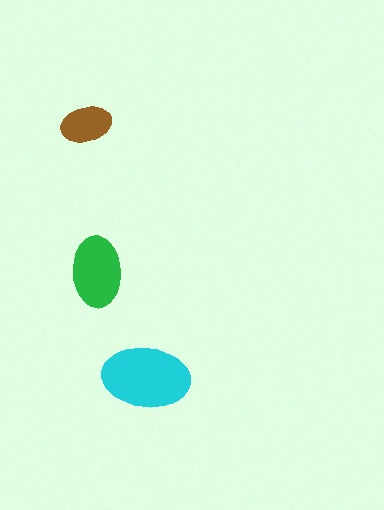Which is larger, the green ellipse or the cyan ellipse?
The cyan one.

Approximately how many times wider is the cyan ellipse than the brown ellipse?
About 1.5 times wider.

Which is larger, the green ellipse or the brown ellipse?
The green one.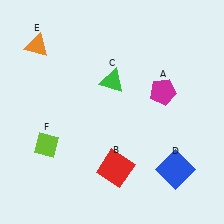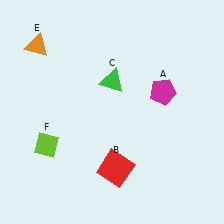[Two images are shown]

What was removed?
The blue square (D) was removed in Image 2.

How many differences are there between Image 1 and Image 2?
There is 1 difference between the two images.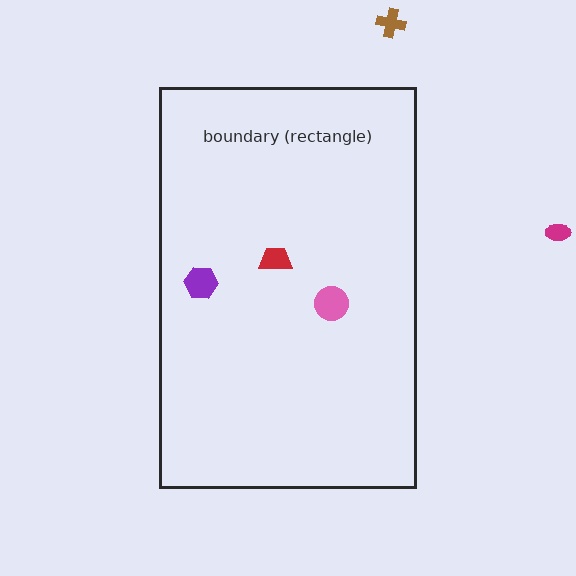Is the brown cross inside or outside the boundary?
Outside.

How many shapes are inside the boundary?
3 inside, 2 outside.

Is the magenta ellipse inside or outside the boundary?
Outside.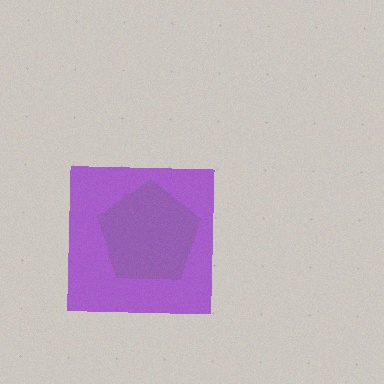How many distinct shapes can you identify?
There are 2 distinct shapes: a lime pentagon, a purple square.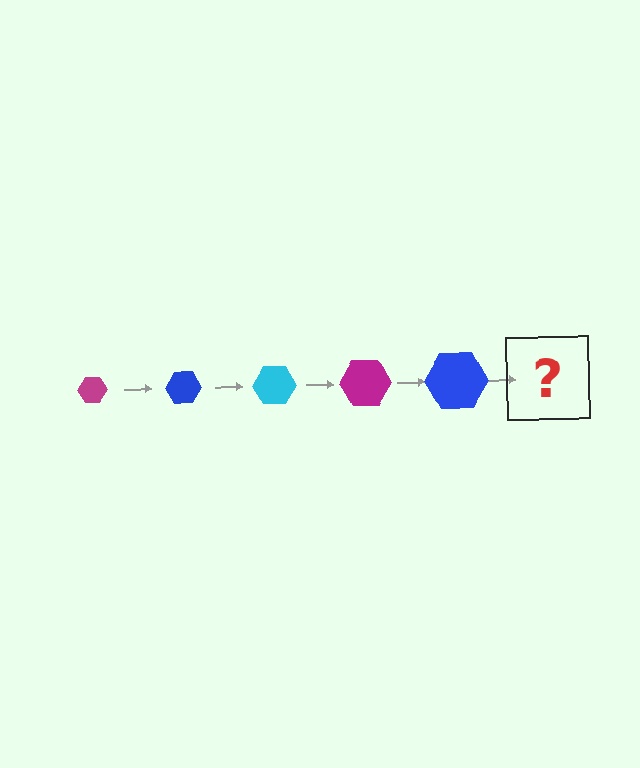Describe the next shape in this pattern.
It should be a cyan hexagon, larger than the previous one.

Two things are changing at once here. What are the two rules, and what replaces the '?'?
The two rules are that the hexagon grows larger each step and the color cycles through magenta, blue, and cyan. The '?' should be a cyan hexagon, larger than the previous one.